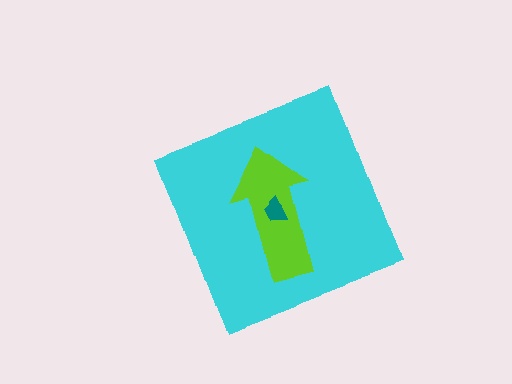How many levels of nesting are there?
3.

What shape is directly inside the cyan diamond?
The lime arrow.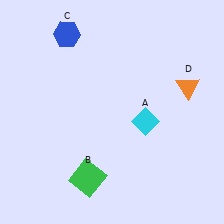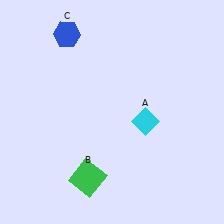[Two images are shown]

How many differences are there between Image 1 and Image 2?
There is 1 difference between the two images.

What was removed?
The orange triangle (D) was removed in Image 2.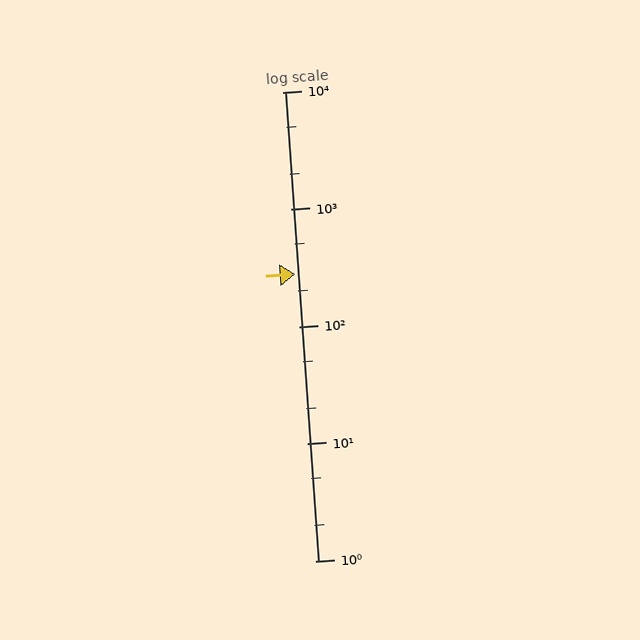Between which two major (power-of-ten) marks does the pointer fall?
The pointer is between 100 and 1000.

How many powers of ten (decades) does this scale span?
The scale spans 4 decades, from 1 to 10000.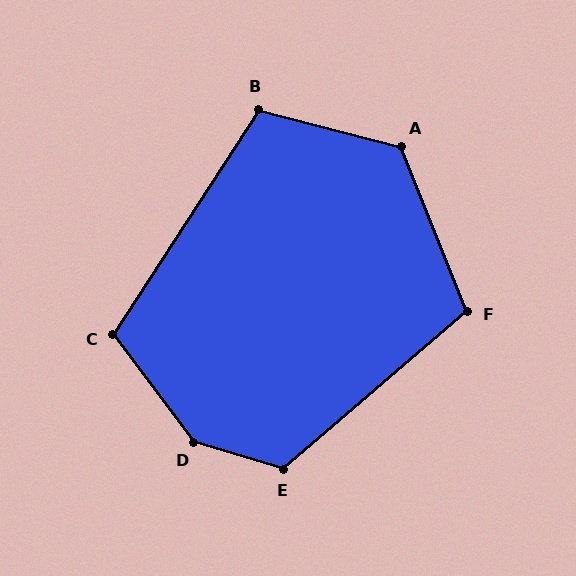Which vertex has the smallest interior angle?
B, at approximately 108 degrees.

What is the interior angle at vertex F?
Approximately 109 degrees (obtuse).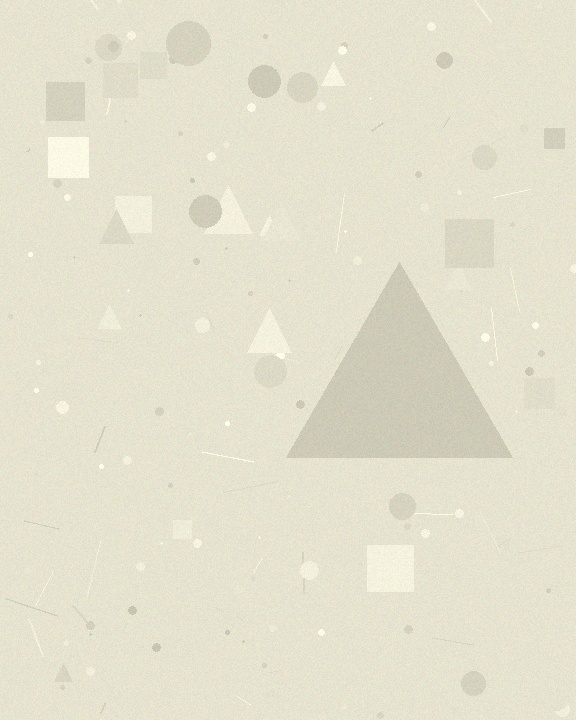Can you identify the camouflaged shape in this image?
The camouflaged shape is a triangle.